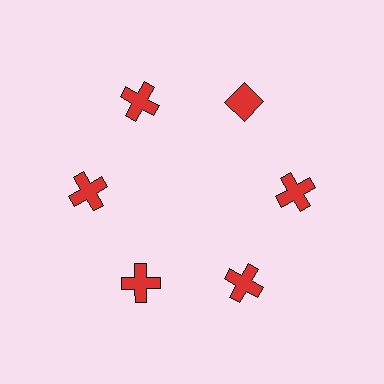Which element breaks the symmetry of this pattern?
The red diamond at roughly the 1 o'clock position breaks the symmetry. All other shapes are red crosses.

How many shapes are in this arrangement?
There are 6 shapes arranged in a ring pattern.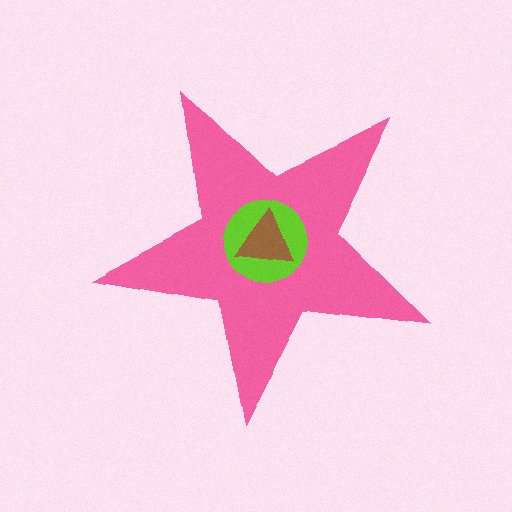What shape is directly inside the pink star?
The lime circle.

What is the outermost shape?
The pink star.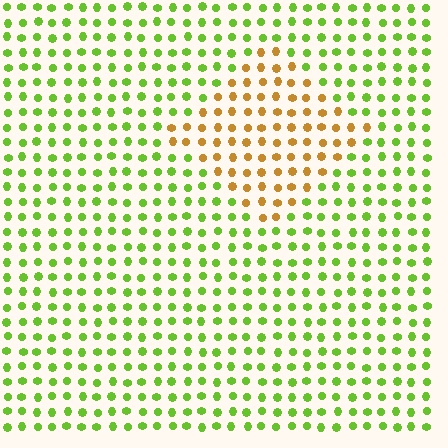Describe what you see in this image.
The image is filled with small lime elements in a uniform arrangement. A diamond-shaped region is visible where the elements are tinted to a slightly different hue, forming a subtle color boundary.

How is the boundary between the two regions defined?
The boundary is defined purely by a slight shift in hue (about 60 degrees). Spacing, size, and orientation are identical on both sides.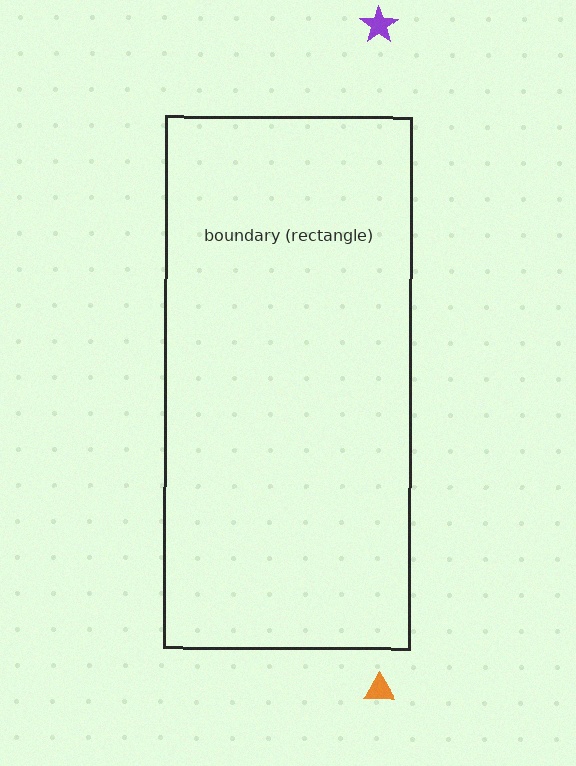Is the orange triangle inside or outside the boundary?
Outside.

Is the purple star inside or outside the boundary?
Outside.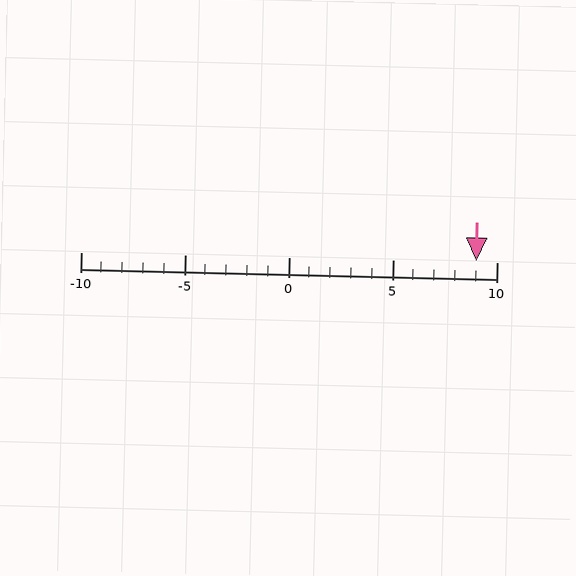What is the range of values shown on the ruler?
The ruler shows values from -10 to 10.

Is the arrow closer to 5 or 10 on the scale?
The arrow is closer to 10.